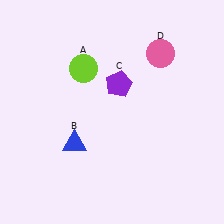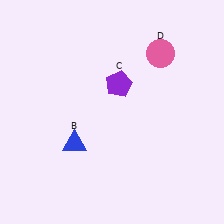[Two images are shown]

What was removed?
The lime circle (A) was removed in Image 2.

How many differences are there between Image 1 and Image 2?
There is 1 difference between the two images.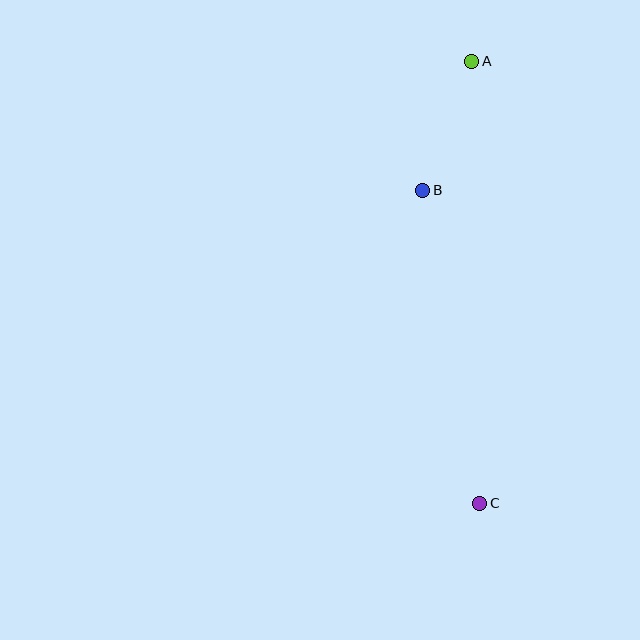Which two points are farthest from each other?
Points A and C are farthest from each other.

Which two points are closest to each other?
Points A and B are closest to each other.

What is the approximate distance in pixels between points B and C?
The distance between B and C is approximately 318 pixels.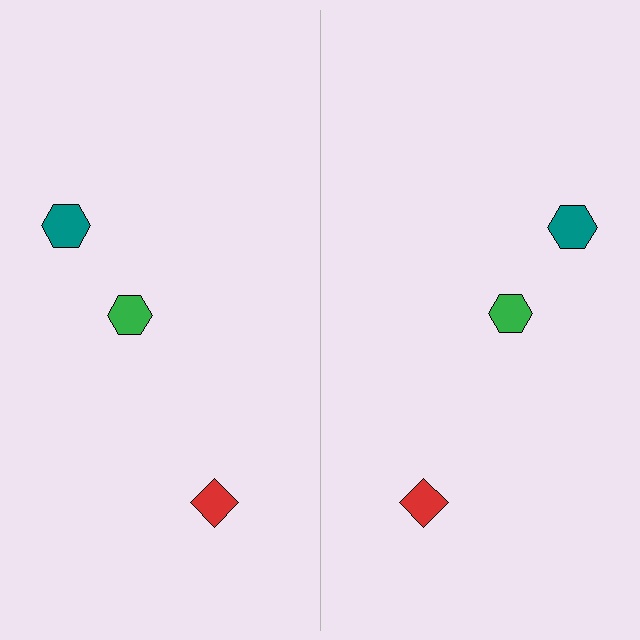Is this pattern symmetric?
Yes, this pattern has bilateral (reflection) symmetry.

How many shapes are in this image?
There are 6 shapes in this image.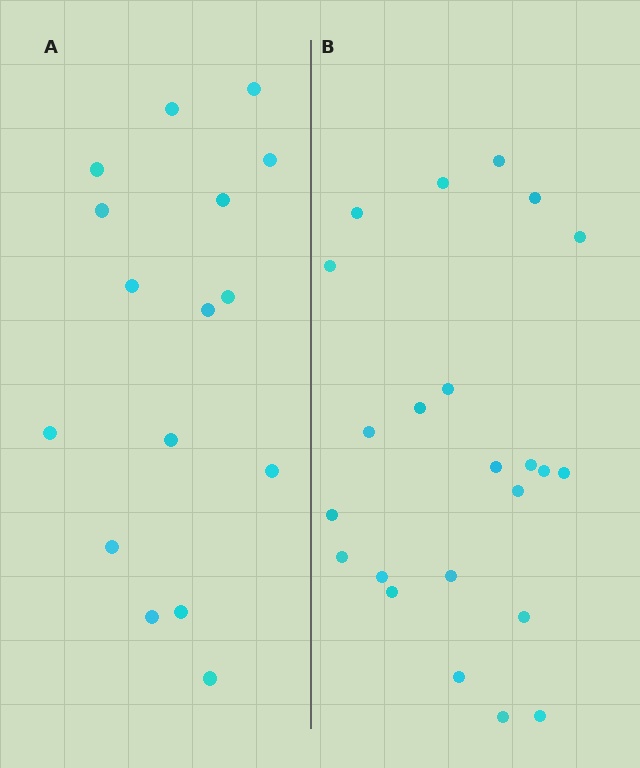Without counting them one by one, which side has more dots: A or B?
Region B (the right region) has more dots.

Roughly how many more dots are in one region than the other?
Region B has roughly 8 or so more dots than region A.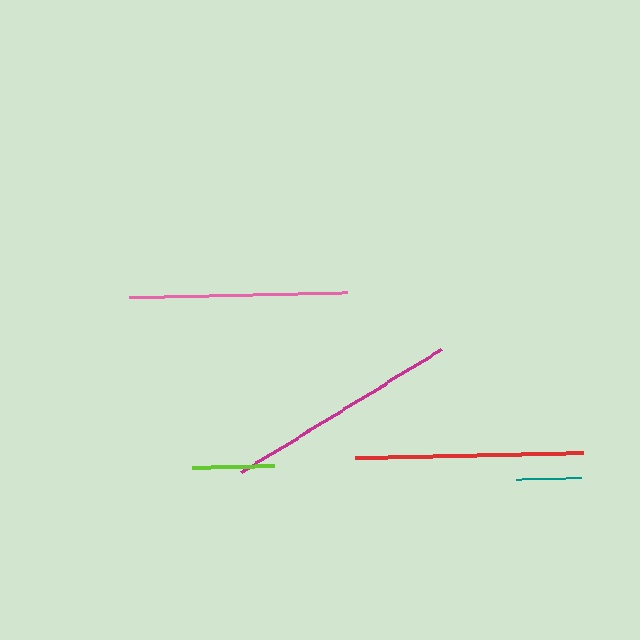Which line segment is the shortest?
The teal line is the shortest at approximately 66 pixels.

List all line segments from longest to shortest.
From longest to shortest: magenta, red, pink, lime, teal.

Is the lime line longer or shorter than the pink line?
The pink line is longer than the lime line.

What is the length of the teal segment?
The teal segment is approximately 66 pixels long.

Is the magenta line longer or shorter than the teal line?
The magenta line is longer than the teal line.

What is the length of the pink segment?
The pink segment is approximately 218 pixels long.